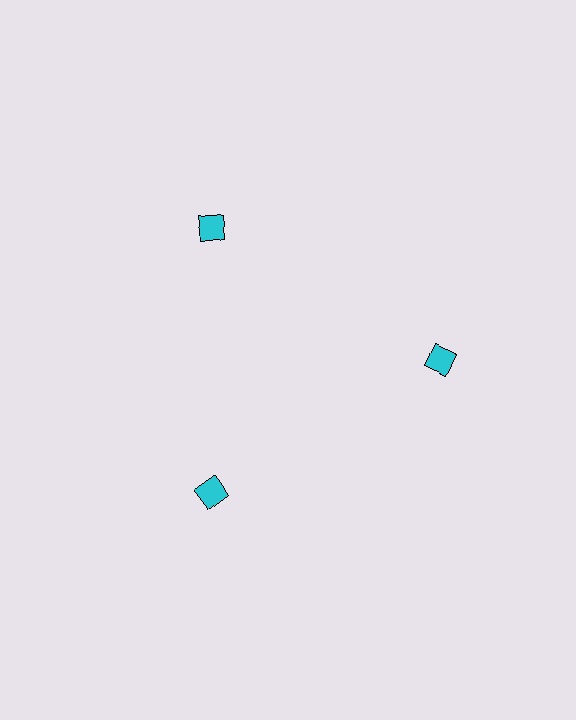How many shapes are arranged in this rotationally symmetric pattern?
There are 3 shapes, arranged in 3 groups of 1.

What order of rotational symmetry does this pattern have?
This pattern has 3-fold rotational symmetry.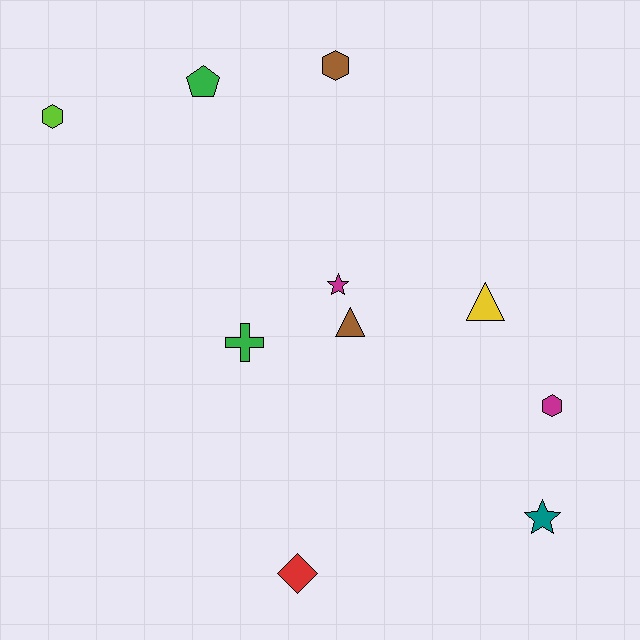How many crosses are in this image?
There is 1 cross.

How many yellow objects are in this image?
There is 1 yellow object.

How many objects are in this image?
There are 10 objects.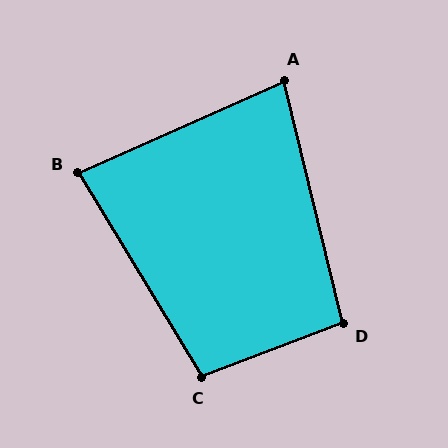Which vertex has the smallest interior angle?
A, at approximately 80 degrees.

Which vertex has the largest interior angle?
C, at approximately 100 degrees.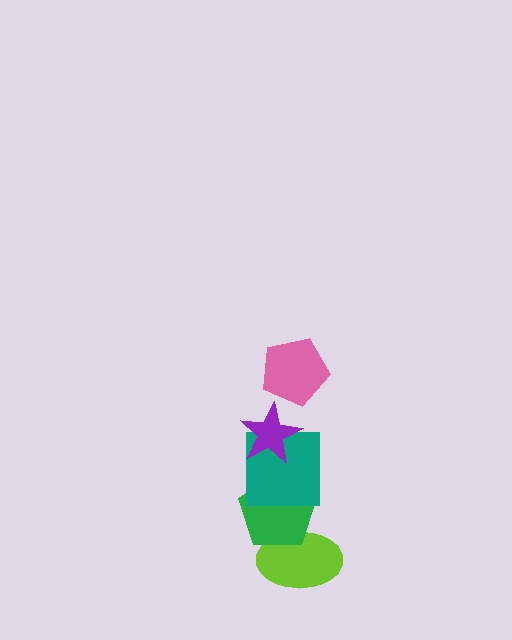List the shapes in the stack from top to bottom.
From top to bottom: the pink pentagon, the purple star, the teal square, the green pentagon, the lime ellipse.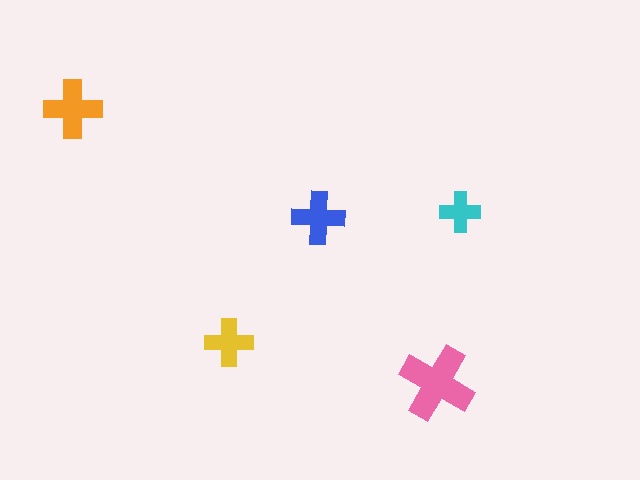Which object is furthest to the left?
The orange cross is leftmost.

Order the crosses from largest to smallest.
the pink one, the orange one, the blue one, the yellow one, the cyan one.